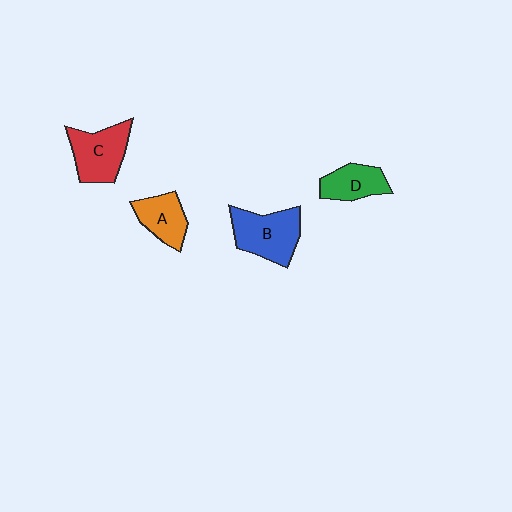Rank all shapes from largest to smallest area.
From largest to smallest: B (blue), C (red), A (orange), D (green).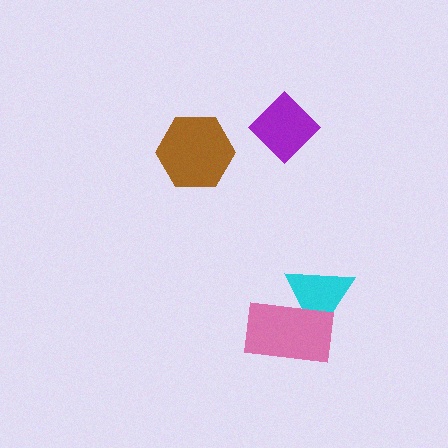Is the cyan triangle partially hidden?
Yes, it is partially covered by another shape.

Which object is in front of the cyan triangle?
The pink rectangle is in front of the cyan triangle.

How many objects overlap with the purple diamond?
0 objects overlap with the purple diamond.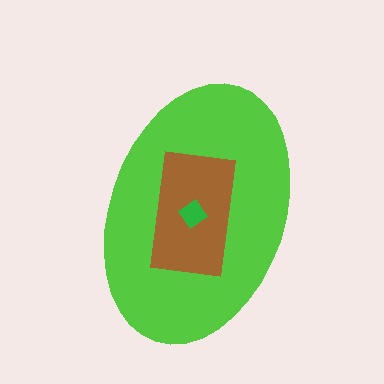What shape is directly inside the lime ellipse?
The brown rectangle.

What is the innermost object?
The green diamond.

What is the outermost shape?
The lime ellipse.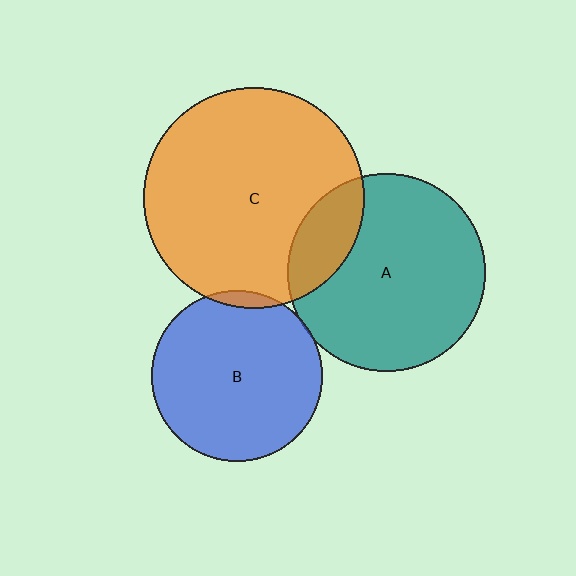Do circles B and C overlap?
Yes.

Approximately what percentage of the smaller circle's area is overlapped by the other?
Approximately 5%.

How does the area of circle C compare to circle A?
Approximately 1.3 times.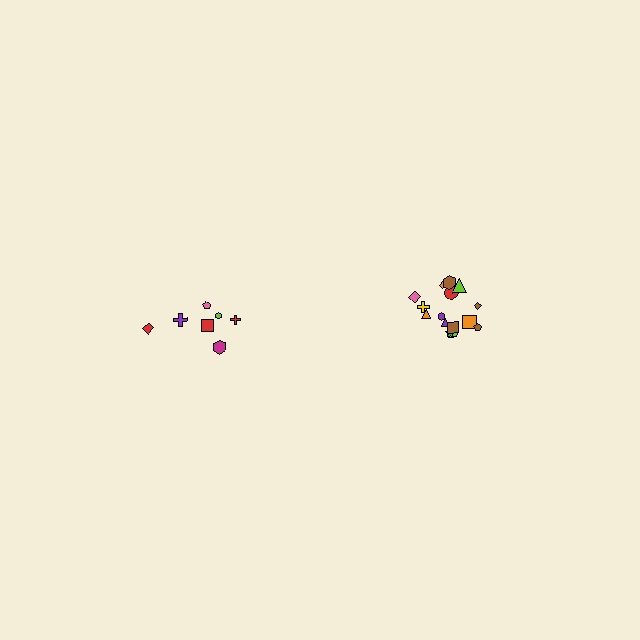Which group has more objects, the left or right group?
The right group.